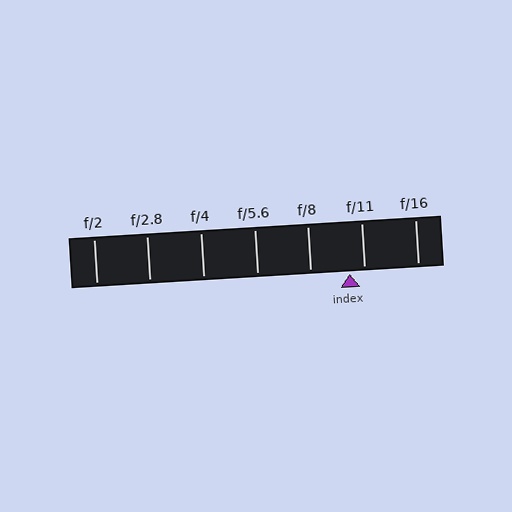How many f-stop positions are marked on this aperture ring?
There are 7 f-stop positions marked.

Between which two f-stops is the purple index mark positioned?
The index mark is between f/8 and f/11.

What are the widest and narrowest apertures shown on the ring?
The widest aperture shown is f/2 and the narrowest is f/16.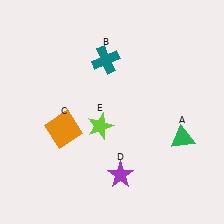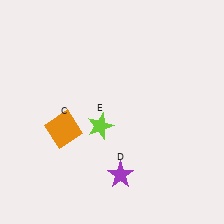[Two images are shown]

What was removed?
The teal cross (B), the green triangle (A) were removed in Image 2.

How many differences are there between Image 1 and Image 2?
There are 2 differences between the two images.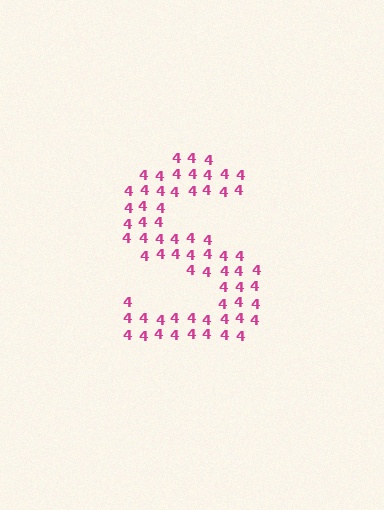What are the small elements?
The small elements are digit 4's.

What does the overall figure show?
The overall figure shows the letter S.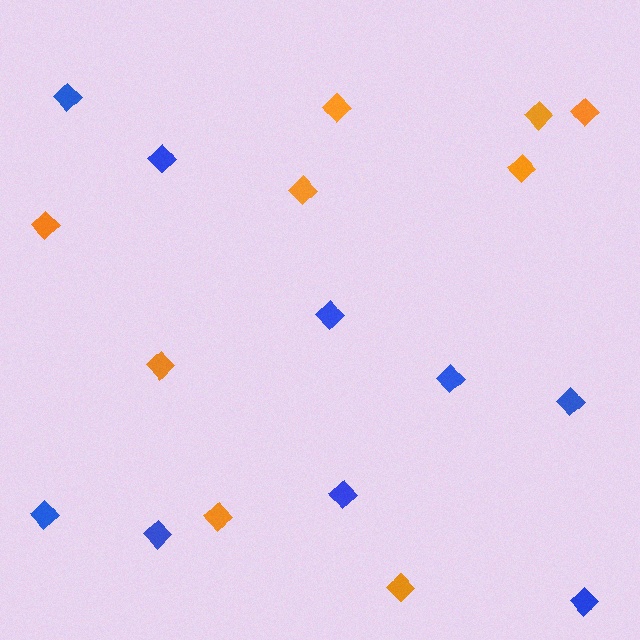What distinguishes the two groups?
There are 2 groups: one group of orange diamonds (9) and one group of blue diamonds (9).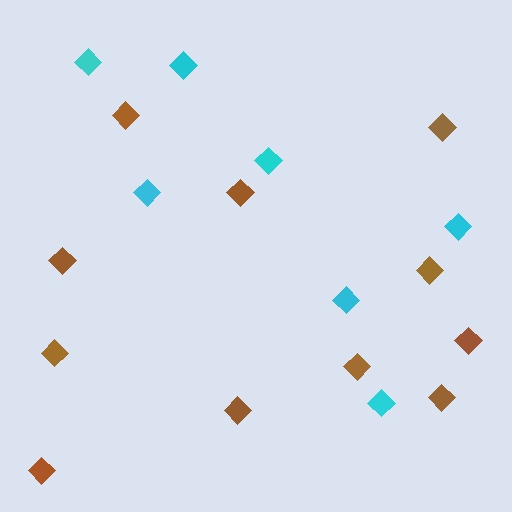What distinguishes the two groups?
There are 2 groups: one group of brown diamonds (11) and one group of cyan diamonds (7).